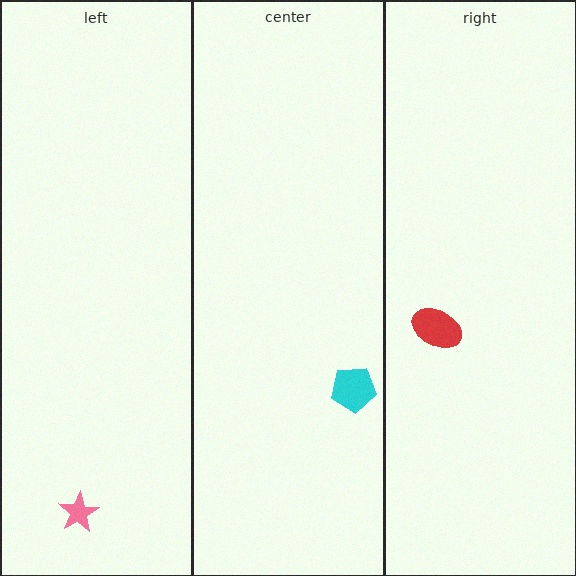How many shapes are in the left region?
1.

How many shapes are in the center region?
1.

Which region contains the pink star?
The left region.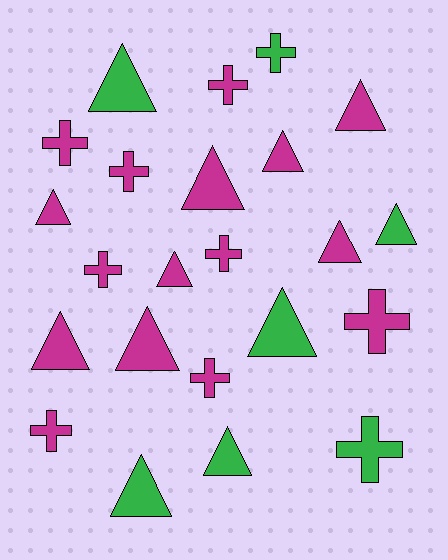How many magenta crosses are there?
There are 8 magenta crosses.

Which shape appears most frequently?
Triangle, with 13 objects.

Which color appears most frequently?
Magenta, with 16 objects.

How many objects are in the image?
There are 23 objects.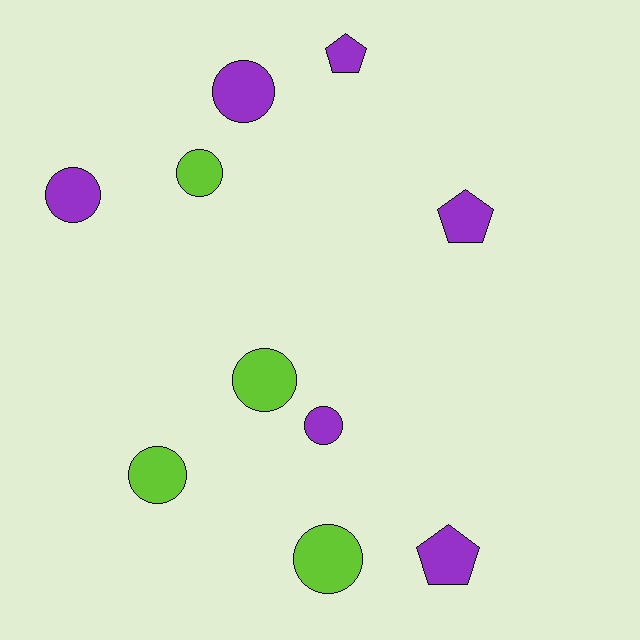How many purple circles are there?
There are 3 purple circles.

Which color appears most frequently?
Purple, with 6 objects.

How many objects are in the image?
There are 10 objects.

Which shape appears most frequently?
Circle, with 7 objects.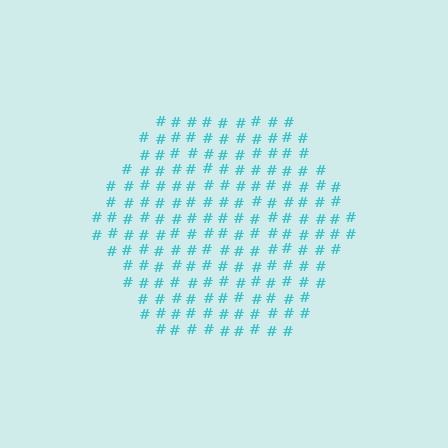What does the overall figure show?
The overall figure shows a hexagon.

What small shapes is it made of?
It is made of small hash symbols.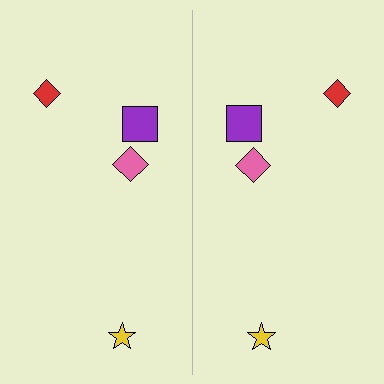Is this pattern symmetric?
Yes, this pattern has bilateral (reflection) symmetry.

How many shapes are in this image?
There are 8 shapes in this image.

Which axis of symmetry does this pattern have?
The pattern has a vertical axis of symmetry running through the center of the image.